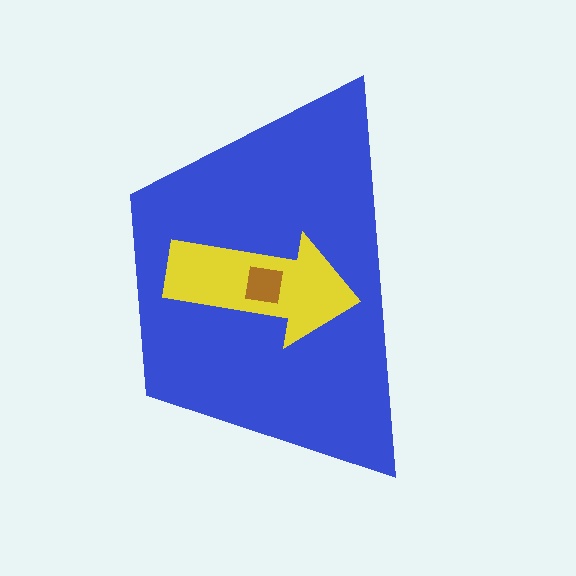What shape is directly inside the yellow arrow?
The brown square.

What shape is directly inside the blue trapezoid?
The yellow arrow.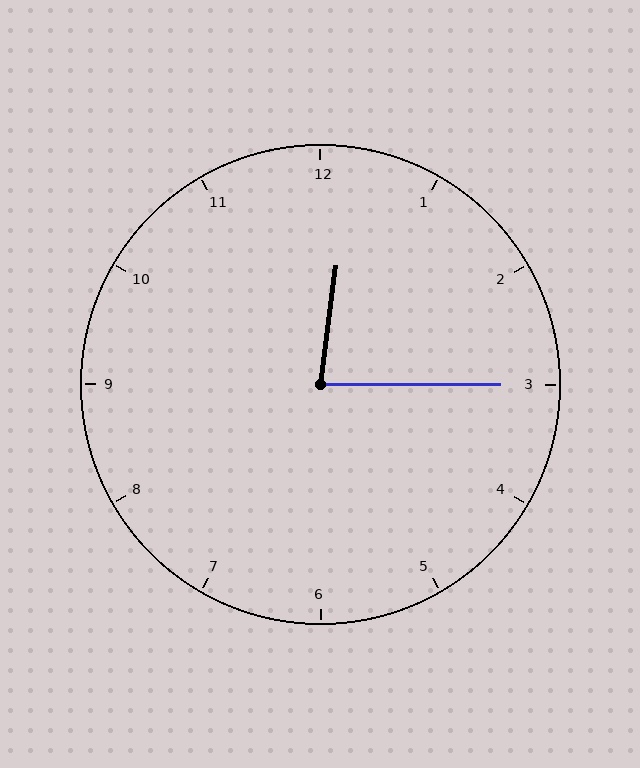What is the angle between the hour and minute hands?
Approximately 82 degrees.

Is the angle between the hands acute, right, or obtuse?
It is acute.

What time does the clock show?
12:15.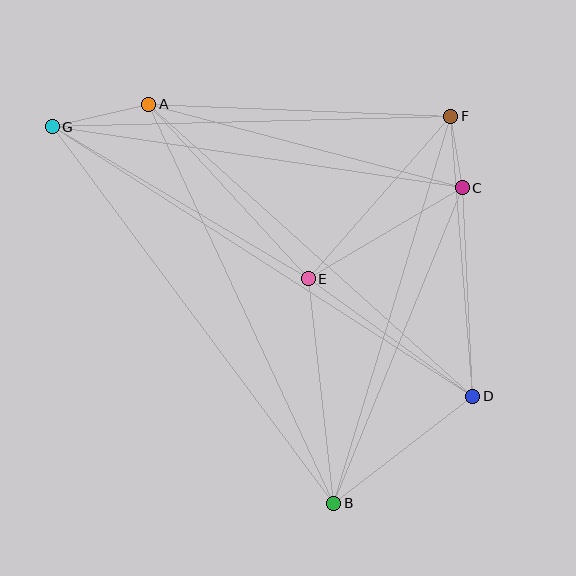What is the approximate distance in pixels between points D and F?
The distance between D and F is approximately 281 pixels.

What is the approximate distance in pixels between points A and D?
The distance between A and D is approximately 436 pixels.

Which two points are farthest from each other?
Points D and G are farthest from each other.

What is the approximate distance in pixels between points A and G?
The distance between A and G is approximately 99 pixels.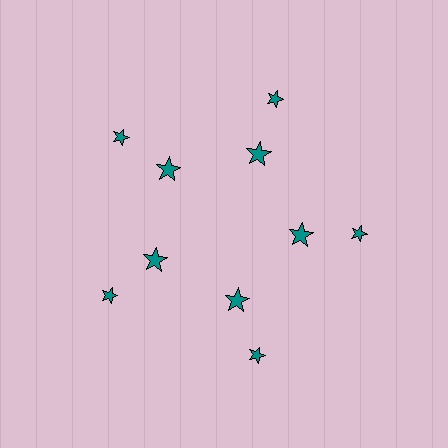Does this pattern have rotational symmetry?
Yes, this pattern has 5-fold rotational symmetry. It looks the same after rotating 72 degrees around the center.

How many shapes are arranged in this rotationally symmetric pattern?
There are 10 shapes, arranged in 5 groups of 2.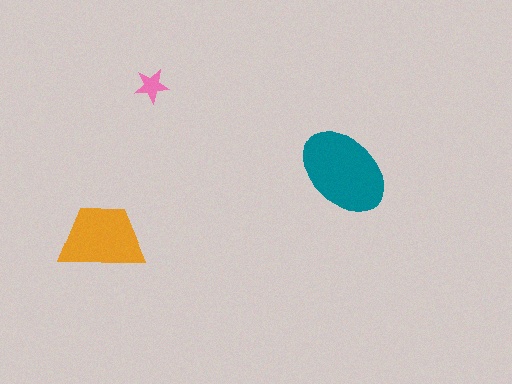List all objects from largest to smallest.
The teal ellipse, the orange trapezoid, the pink star.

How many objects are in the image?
There are 3 objects in the image.